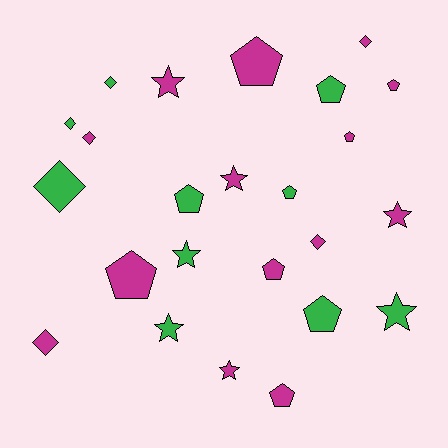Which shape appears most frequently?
Pentagon, with 10 objects.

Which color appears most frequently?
Magenta, with 14 objects.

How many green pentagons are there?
There are 4 green pentagons.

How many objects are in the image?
There are 24 objects.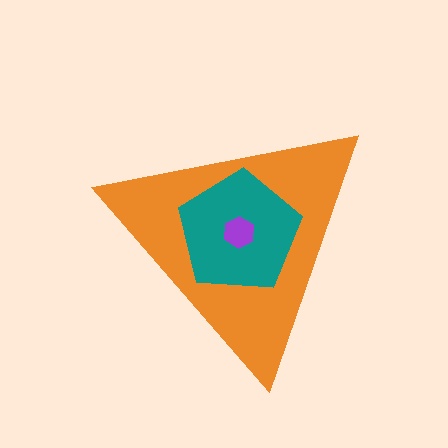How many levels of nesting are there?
3.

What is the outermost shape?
The orange triangle.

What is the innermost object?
The purple hexagon.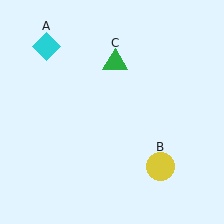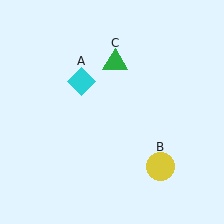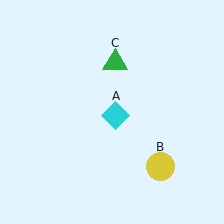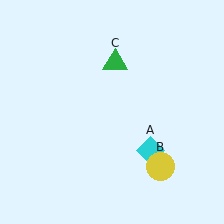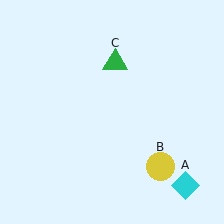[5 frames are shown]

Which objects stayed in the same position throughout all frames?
Yellow circle (object B) and green triangle (object C) remained stationary.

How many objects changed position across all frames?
1 object changed position: cyan diamond (object A).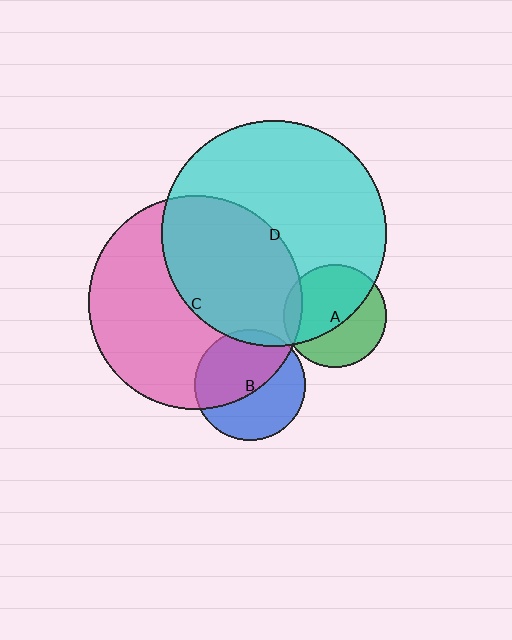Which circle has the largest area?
Circle D (cyan).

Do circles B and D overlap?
Yes.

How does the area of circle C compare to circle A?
Approximately 4.3 times.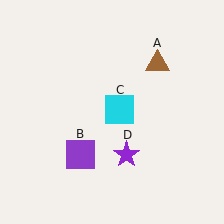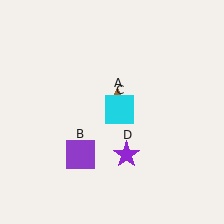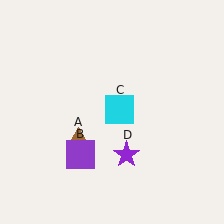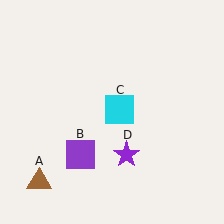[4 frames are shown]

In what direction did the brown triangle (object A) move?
The brown triangle (object A) moved down and to the left.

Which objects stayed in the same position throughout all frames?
Purple square (object B) and cyan square (object C) and purple star (object D) remained stationary.